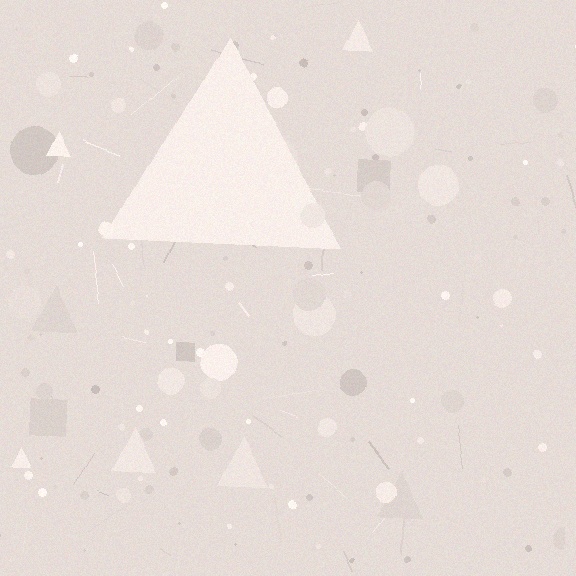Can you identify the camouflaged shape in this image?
The camouflaged shape is a triangle.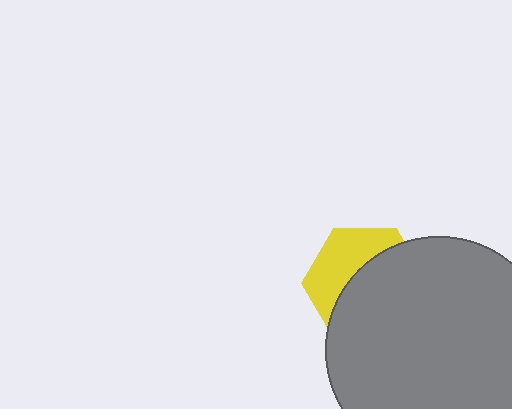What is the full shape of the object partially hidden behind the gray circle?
The partially hidden object is a yellow hexagon.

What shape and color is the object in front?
The object in front is a gray circle.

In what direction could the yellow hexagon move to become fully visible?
The yellow hexagon could move toward the upper-left. That would shift it out from behind the gray circle entirely.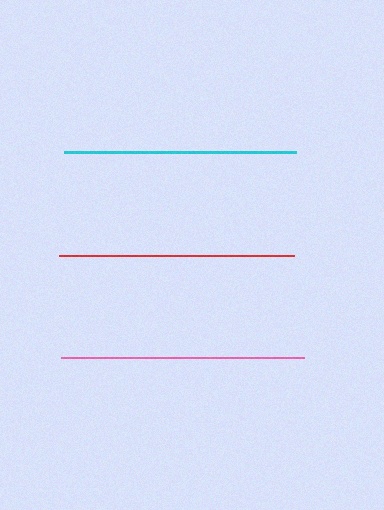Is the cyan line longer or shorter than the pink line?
The pink line is longer than the cyan line.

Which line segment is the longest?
The pink line is the longest at approximately 243 pixels.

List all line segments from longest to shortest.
From longest to shortest: pink, red, cyan.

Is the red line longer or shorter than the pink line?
The pink line is longer than the red line.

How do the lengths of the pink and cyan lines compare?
The pink and cyan lines are approximately the same length.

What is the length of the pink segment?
The pink segment is approximately 243 pixels long.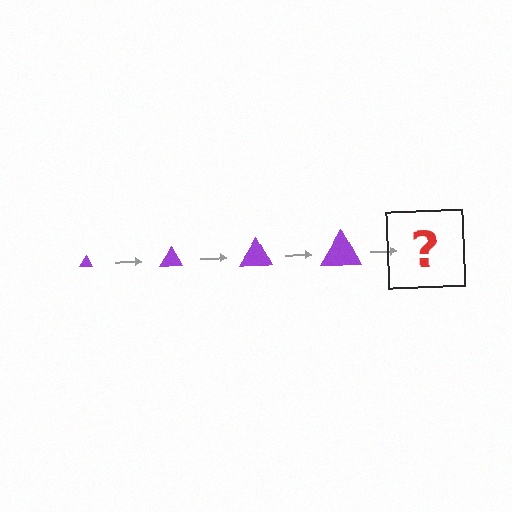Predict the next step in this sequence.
The next step is a purple triangle, larger than the previous one.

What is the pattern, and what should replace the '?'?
The pattern is that the triangle gets progressively larger each step. The '?' should be a purple triangle, larger than the previous one.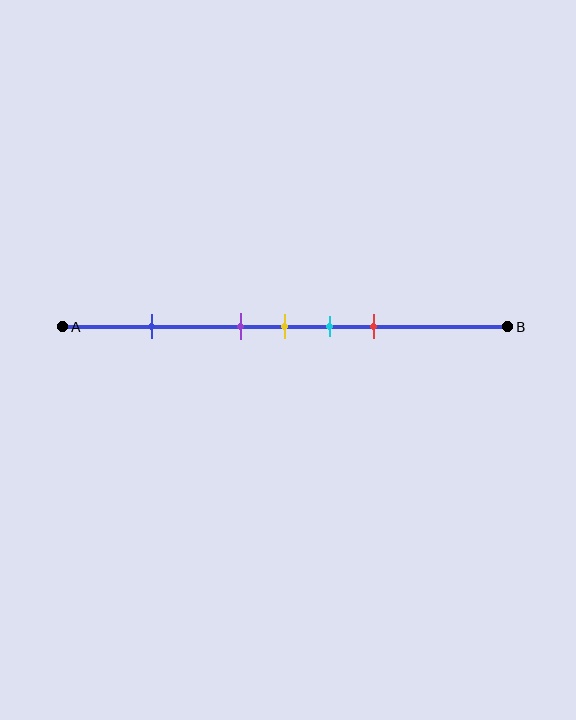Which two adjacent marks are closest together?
The purple and yellow marks are the closest adjacent pair.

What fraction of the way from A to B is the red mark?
The red mark is approximately 70% (0.7) of the way from A to B.